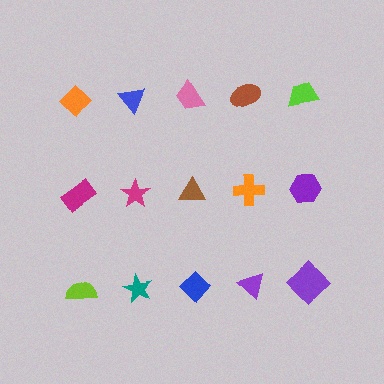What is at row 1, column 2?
A blue triangle.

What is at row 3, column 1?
A lime semicircle.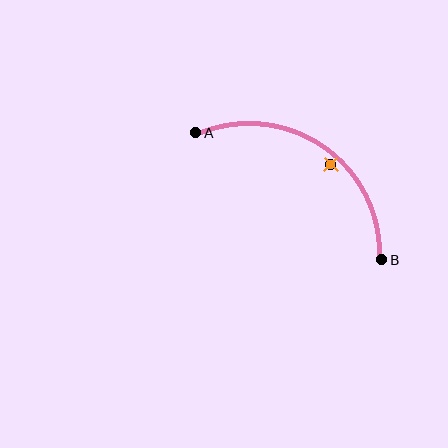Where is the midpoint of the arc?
The arc midpoint is the point on the curve farthest from the straight line joining A and B. It sits above and to the right of that line.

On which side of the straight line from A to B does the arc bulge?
The arc bulges above and to the right of the straight line connecting A and B.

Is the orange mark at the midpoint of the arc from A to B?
No — the orange mark does not lie on the arc at all. It sits slightly inside the curve.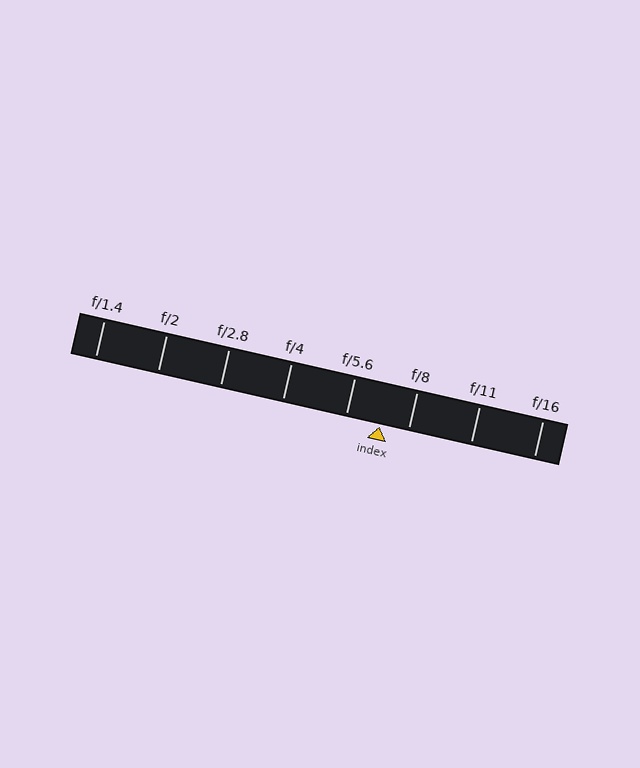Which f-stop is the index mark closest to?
The index mark is closest to f/8.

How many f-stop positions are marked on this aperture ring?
There are 8 f-stop positions marked.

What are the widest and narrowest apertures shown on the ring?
The widest aperture shown is f/1.4 and the narrowest is f/16.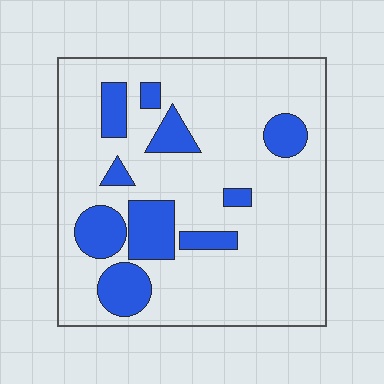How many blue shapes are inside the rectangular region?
10.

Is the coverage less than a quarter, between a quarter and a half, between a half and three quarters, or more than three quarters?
Less than a quarter.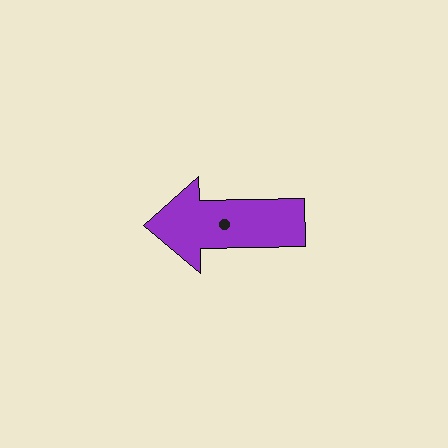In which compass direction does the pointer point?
West.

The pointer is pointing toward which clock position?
Roughly 9 o'clock.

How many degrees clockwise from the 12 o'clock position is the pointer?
Approximately 269 degrees.